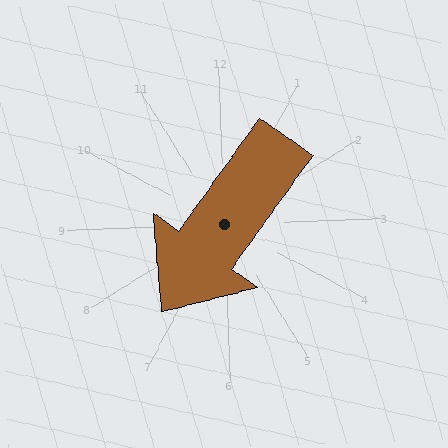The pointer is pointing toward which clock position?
Roughly 7 o'clock.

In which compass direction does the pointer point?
Southwest.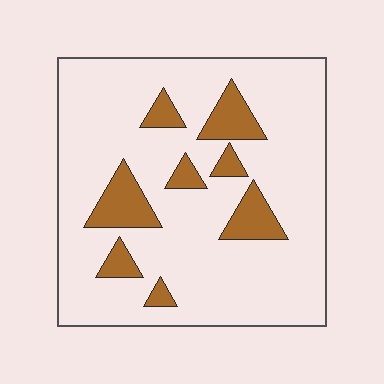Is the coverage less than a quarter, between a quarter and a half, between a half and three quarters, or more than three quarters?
Less than a quarter.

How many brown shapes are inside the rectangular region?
8.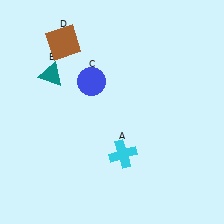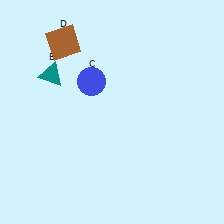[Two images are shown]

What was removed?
The cyan cross (A) was removed in Image 2.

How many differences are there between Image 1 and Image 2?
There is 1 difference between the two images.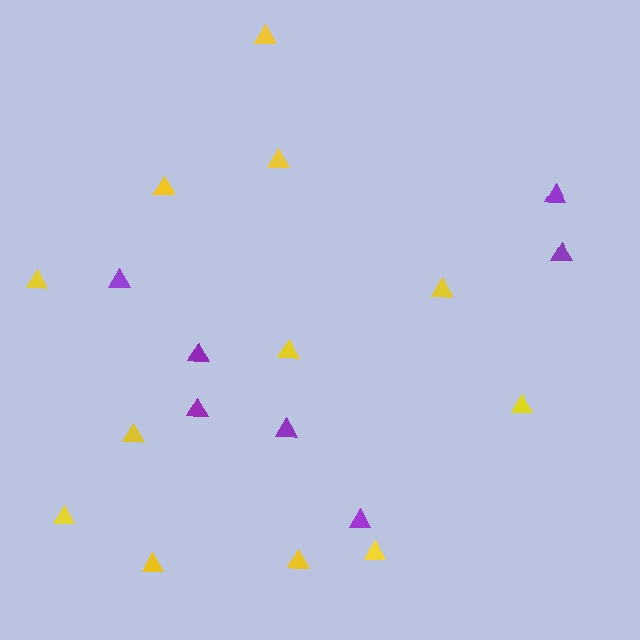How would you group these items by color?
There are 2 groups: one group of yellow triangles (12) and one group of purple triangles (7).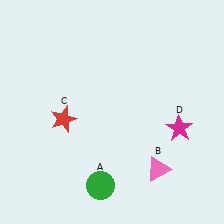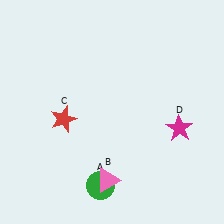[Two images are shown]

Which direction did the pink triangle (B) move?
The pink triangle (B) moved left.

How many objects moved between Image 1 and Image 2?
1 object moved between the two images.